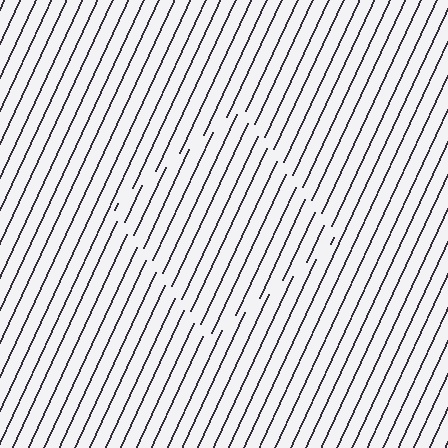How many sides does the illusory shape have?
4 sides — the line-ends trace a square.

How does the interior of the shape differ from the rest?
The interior of the shape contains the same grating, shifted by half a period — the contour is defined by the phase discontinuity where line-ends from the inner and outer gratings abut.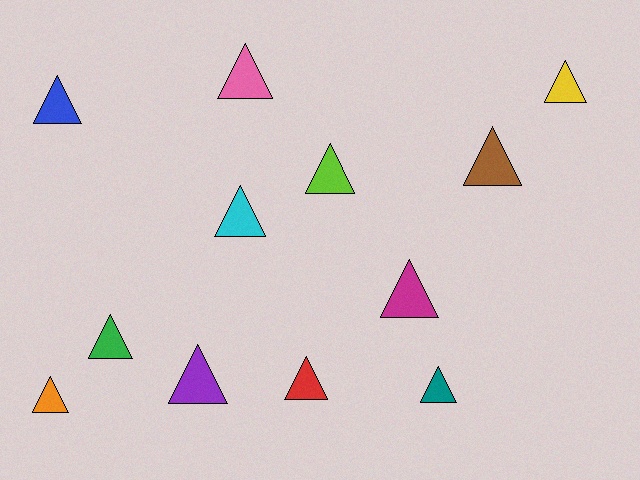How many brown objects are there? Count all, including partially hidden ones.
There is 1 brown object.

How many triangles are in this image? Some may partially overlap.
There are 12 triangles.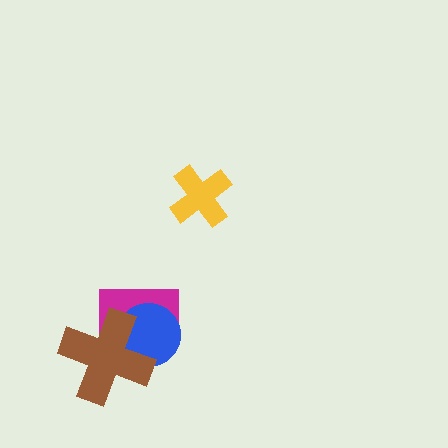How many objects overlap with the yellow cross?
0 objects overlap with the yellow cross.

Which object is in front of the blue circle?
The brown cross is in front of the blue circle.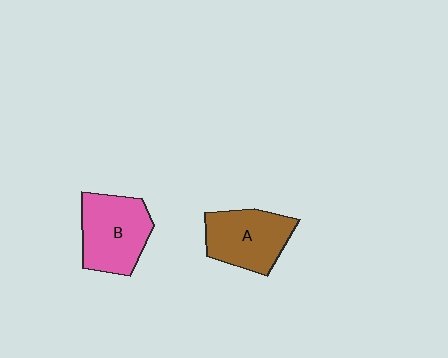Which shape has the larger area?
Shape B (pink).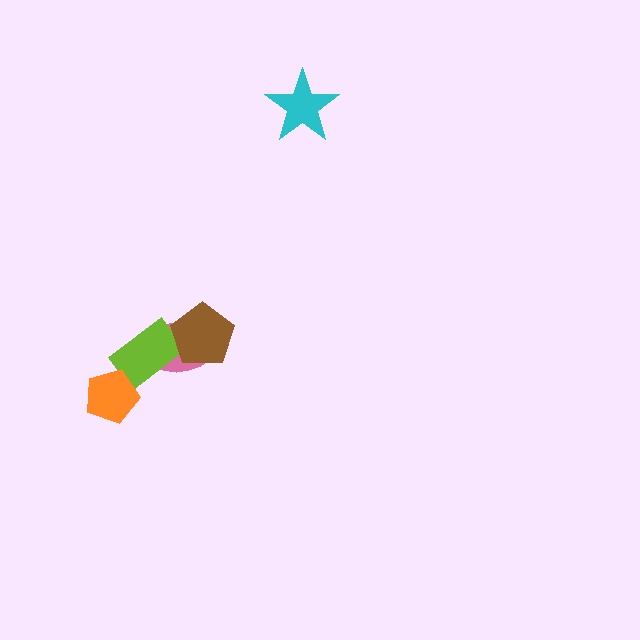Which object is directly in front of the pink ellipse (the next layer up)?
The lime rectangle is directly in front of the pink ellipse.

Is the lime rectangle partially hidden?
Yes, it is partially covered by another shape.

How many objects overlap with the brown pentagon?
2 objects overlap with the brown pentagon.